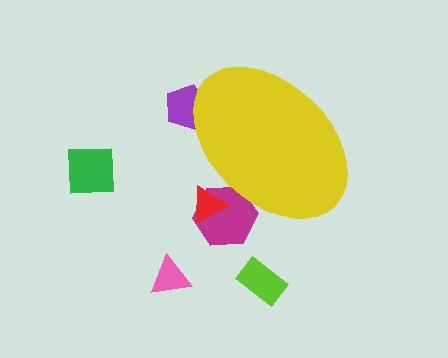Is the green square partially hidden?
No, the green square is fully visible.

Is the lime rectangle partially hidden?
No, the lime rectangle is fully visible.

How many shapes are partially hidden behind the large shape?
3 shapes are partially hidden.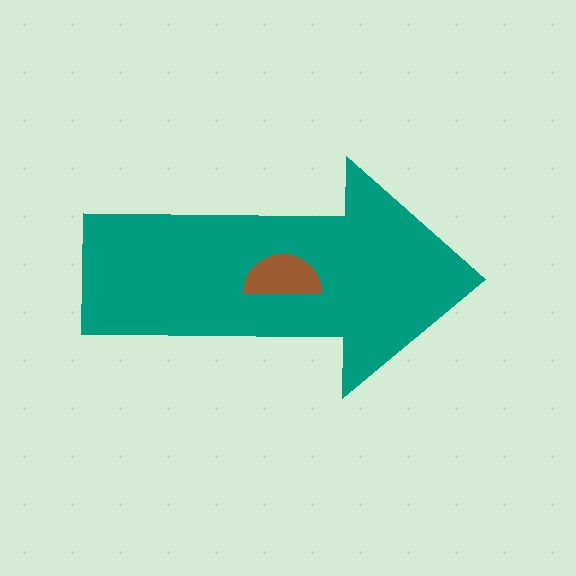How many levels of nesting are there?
2.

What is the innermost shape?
The brown semicircle.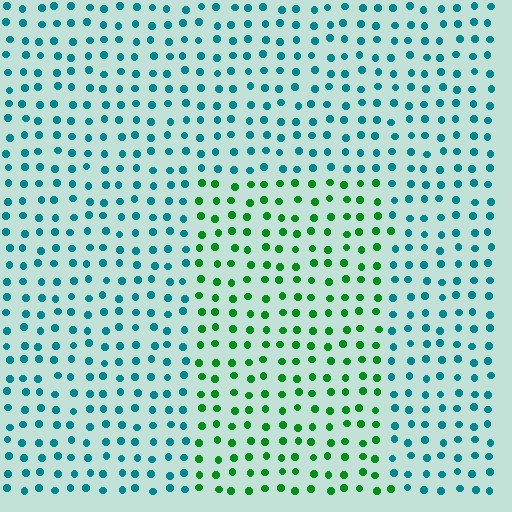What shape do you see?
I see a rectangle.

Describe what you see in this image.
The image is filled with small teal elements in a uniform arrangement. A rectangle-shaped region is visible where the elements are tinted to a slightly different hue, forming a subtle color boundary.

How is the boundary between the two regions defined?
The boundary is defined purely by a slight shift in hue (about 54 degrees). Spacing, size, and orientation are identical on both sides.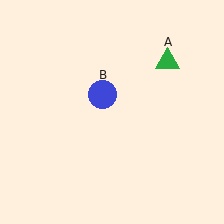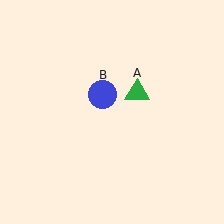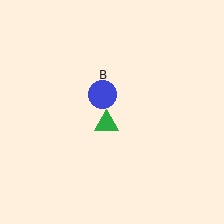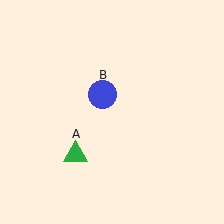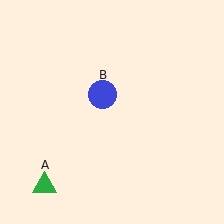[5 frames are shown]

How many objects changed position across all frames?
1 object changed position: green triangle (object A).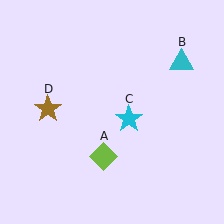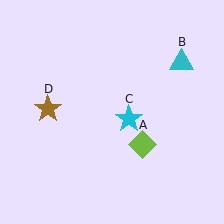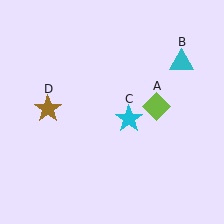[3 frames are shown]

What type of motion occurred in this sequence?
The lime diamond (object A) rotated counterclockwise around the center of the scene.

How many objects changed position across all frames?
1 object changed position: lime diamond (object A).